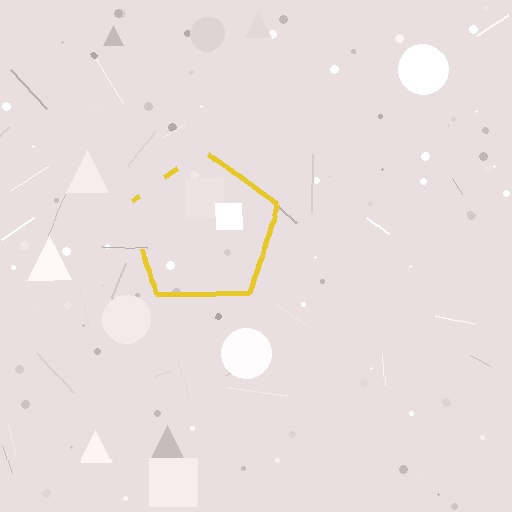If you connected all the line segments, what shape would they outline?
They would outline a pentagon.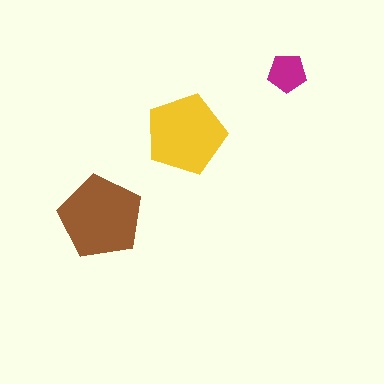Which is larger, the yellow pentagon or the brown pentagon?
The brown one.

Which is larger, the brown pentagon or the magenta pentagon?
The brown one.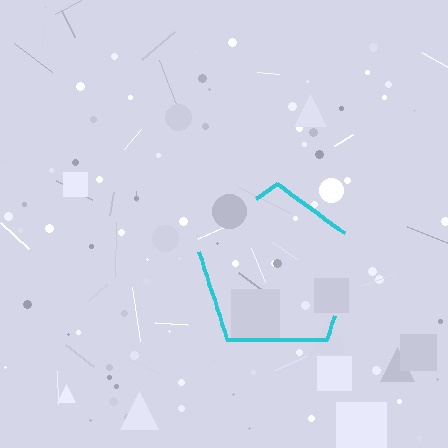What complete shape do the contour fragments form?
The contour fragments form a pentagon.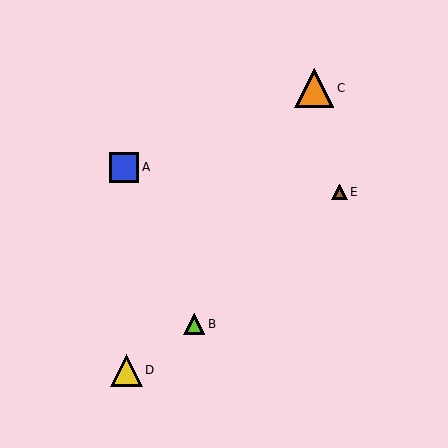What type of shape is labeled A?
Shape A is a blue square.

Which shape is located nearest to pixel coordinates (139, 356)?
The yellow triangle (labeled D) at (126, 370) is nearest to that location.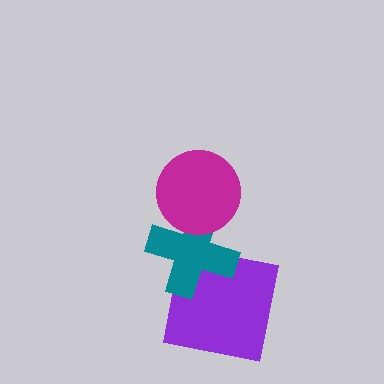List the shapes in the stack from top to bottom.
From top to bottom: the magenta circle, the teal cross, the purple square.